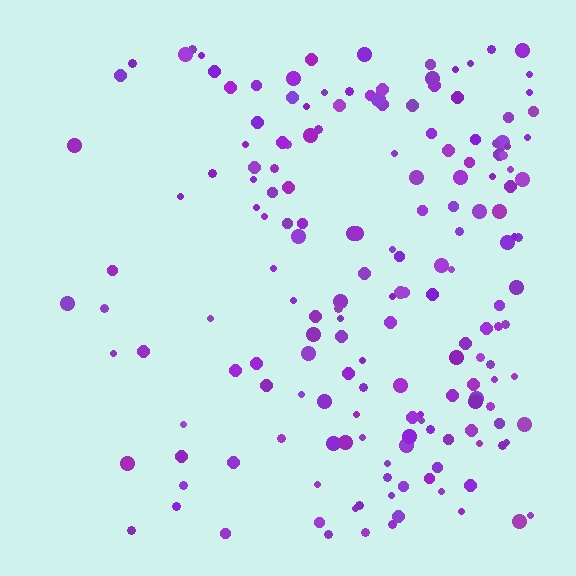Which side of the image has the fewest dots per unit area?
The left.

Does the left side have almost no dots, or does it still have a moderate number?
Still a moderate number, just noticeably fewer than the right.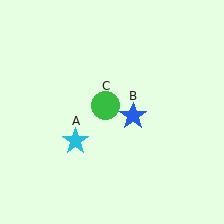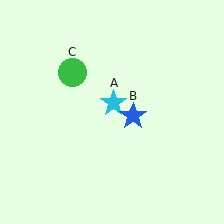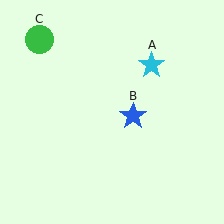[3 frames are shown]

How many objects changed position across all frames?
2 objects changed position: cyan star (object A), green circle (object C).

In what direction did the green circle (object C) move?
The green circle (object C) moved up and to the left.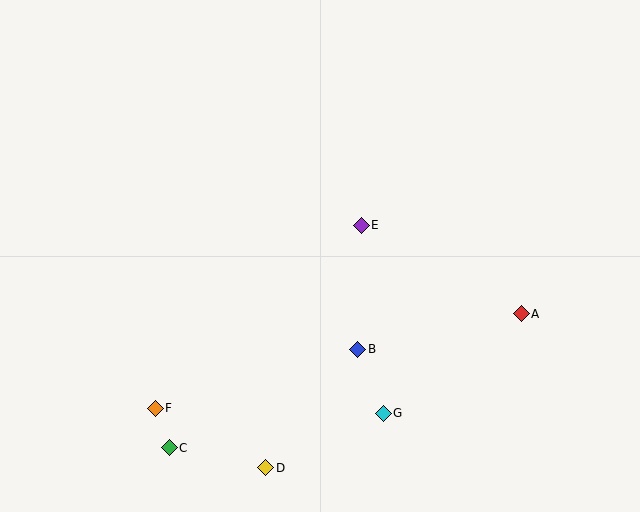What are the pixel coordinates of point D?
Point D is at (266, 468).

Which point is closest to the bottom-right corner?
Point A is closest to the bottom-right corner.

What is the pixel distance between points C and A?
The distance between C and A is 377 pixels.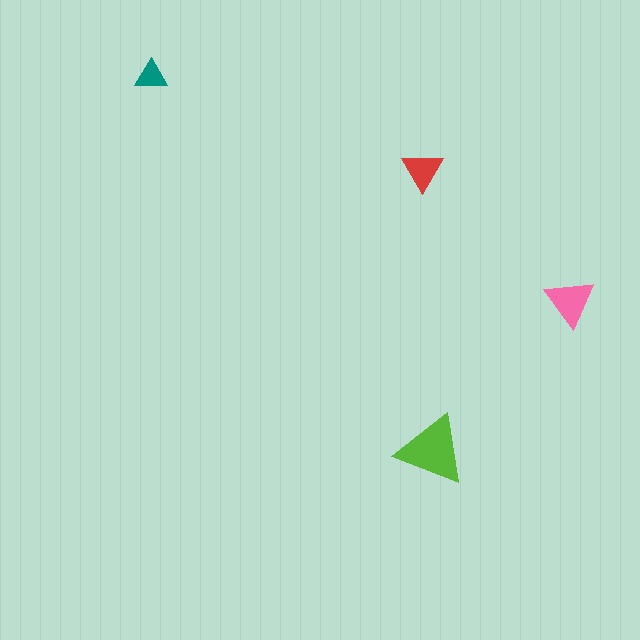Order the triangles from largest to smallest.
the lime one, the pink one, the red one, the teal one.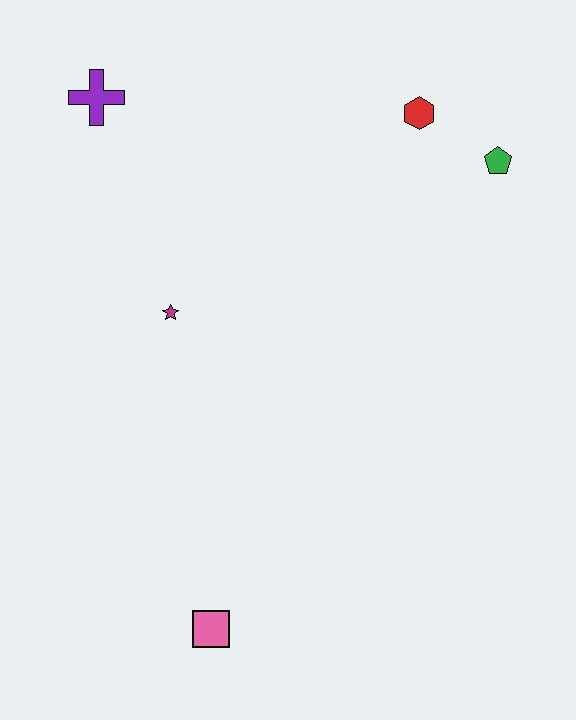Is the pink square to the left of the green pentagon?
Yes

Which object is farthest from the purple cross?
The pink square is farthest from the purple cross.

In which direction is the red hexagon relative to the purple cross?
The red hexagon is to the right of the purple cross.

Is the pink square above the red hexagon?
No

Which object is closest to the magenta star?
The purple cross is closest to the magenta star.